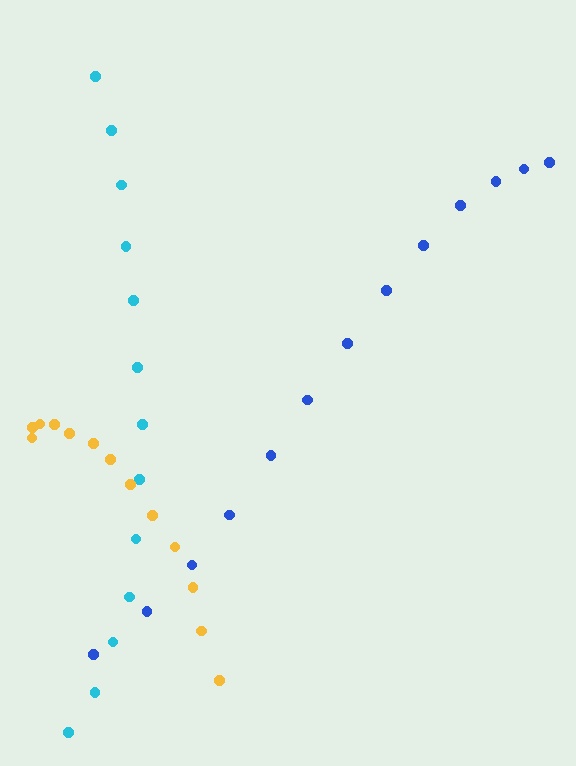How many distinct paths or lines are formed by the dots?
There are 3 distinct paths.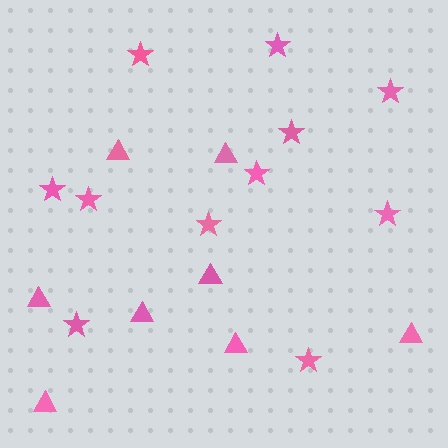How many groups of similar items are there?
There are 2 groups: one group of triangles (8) and one group of stars (11).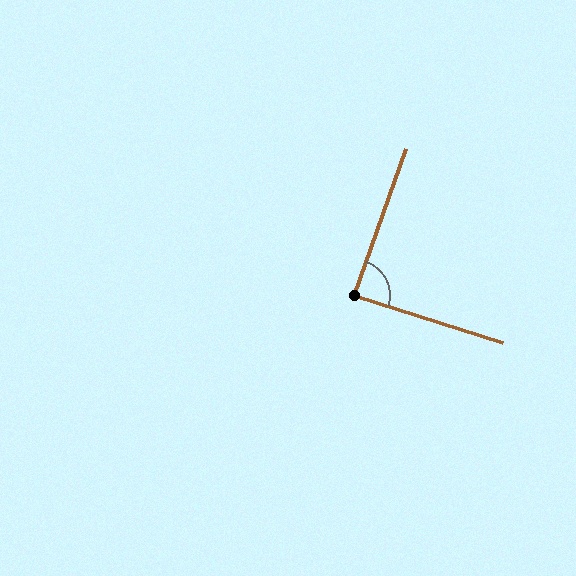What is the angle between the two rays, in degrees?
Approximately 88 degrees.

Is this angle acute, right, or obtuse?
It is approximately a right angle.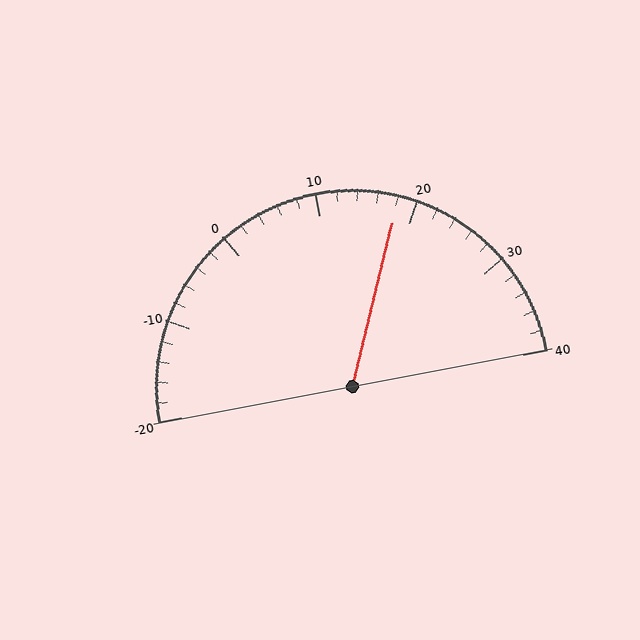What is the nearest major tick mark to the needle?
The nearest major tick mark is 20.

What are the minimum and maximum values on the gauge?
The gauge ranges from -20 to 40.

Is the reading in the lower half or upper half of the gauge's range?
The reading is in the upper half of the range (-20 to 40).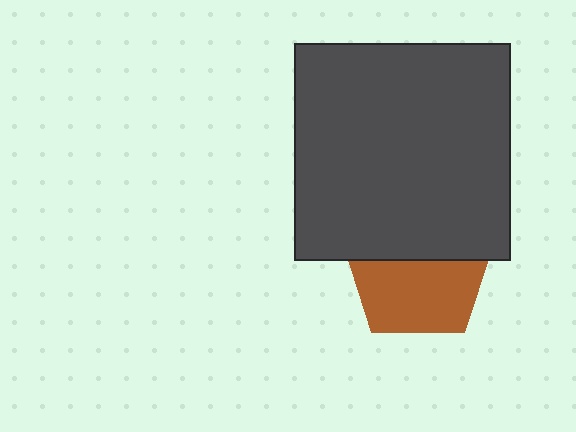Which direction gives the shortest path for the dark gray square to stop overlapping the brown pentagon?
Moving up gives the shortest separation.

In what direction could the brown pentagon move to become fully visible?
The brown pentagon could move down. That would shift it out from behind the dark gray square entirely.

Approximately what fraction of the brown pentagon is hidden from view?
Roughly 44% of the brown pentagon is hidden behind the dark gray square.